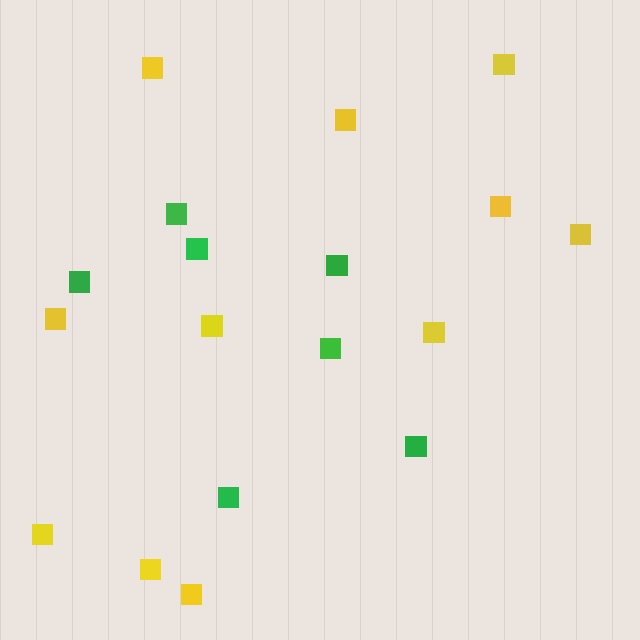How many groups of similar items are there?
There are 2 groups: one group of yellow squares (11) and one group of green squares (7).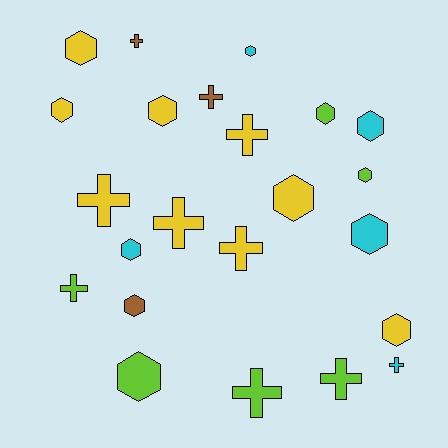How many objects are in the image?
There are 23 objects.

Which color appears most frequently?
Yellow, with 9 objects.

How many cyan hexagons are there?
There are 4 cyan hexagons.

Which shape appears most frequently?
Hexagon, with 13 objects.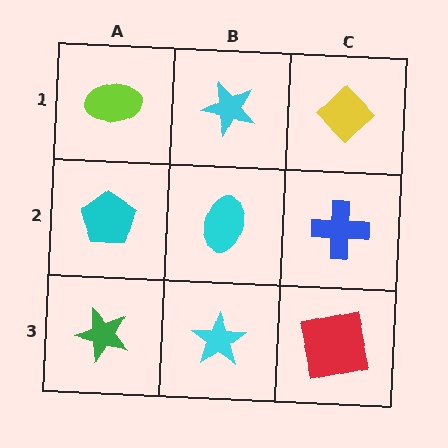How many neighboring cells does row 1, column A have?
2.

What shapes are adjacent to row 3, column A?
A cyan pentagon (row 2, column A), a cyan star (row 3, column B).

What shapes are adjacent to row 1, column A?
A cyan pentagon (row 2, column A), a cyan star (row 1, column B).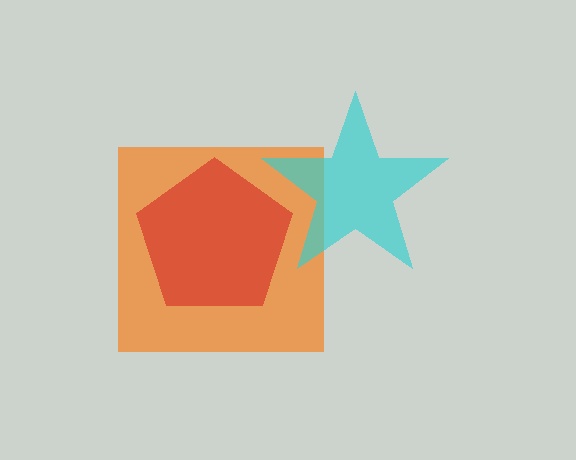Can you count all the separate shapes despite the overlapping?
Yes, there are 3 separate shapes.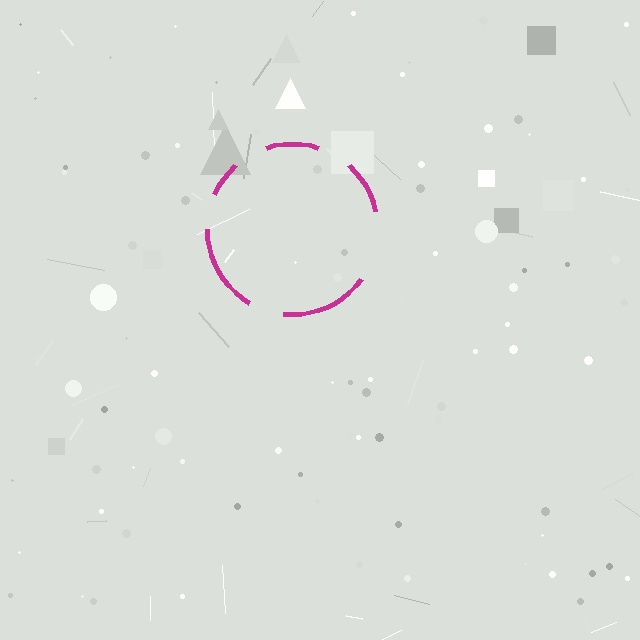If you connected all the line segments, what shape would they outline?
They would outline a circle.